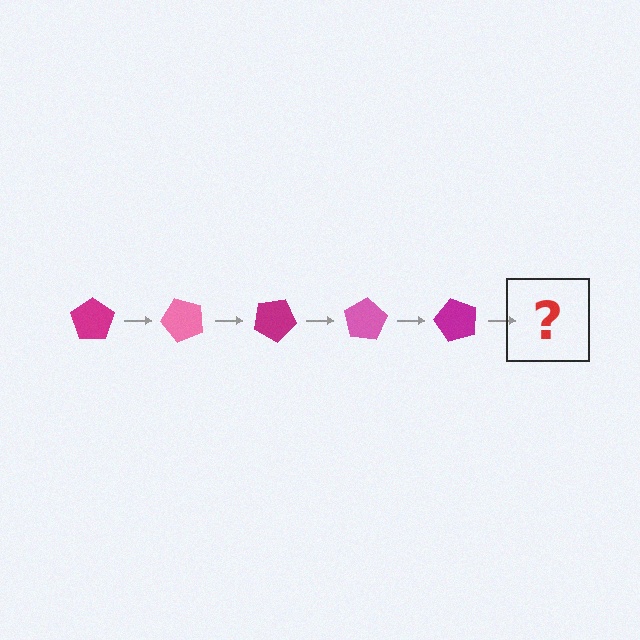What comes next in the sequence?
The next element should be a pink pentagon, rotated 250 degrees from the start.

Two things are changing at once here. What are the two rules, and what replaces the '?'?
The two rules are that it rotates 50 degrees each step and the color cycles through magenta and pink. The '?' should be a pink pentagon, rotated 250 degrees from the start.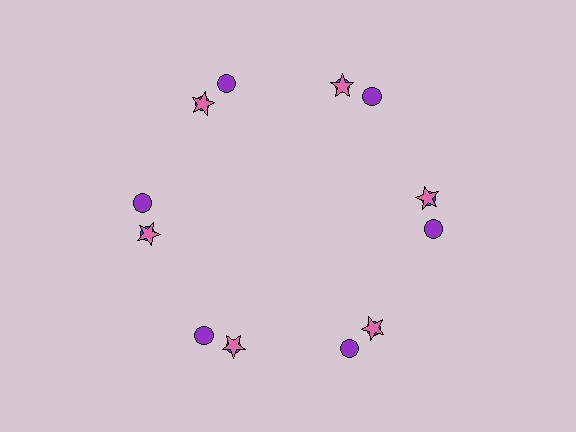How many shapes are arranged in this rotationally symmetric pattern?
There are 18 shapes, arranged in 6 groups of 3.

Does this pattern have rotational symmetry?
Yes, this pattern has 6-fold rotational symmetry. It looks the same after rotating 60 degrees around the center.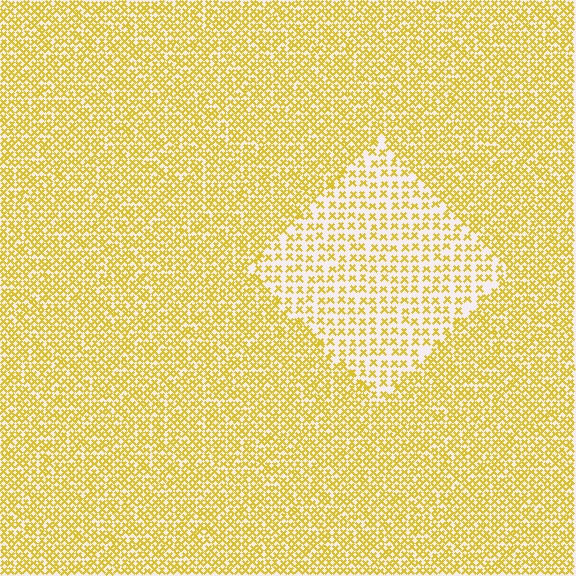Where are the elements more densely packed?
The elements are more densely packed outside the diamond boundary.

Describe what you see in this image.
The image contains small yellow elements arranged at two different densities. A diamond-shaped region is visible where the elements are less densely packed than the surrounding area.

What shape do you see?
I see a diamond.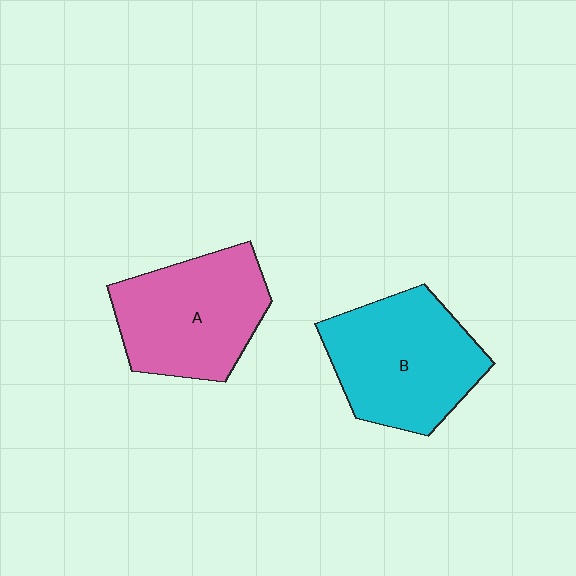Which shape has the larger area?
Shape B (cyan).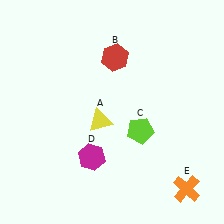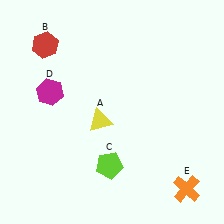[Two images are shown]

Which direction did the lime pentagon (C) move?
The lime pentagon (C) moved down.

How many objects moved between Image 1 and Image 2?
3 objects moved between the two images.